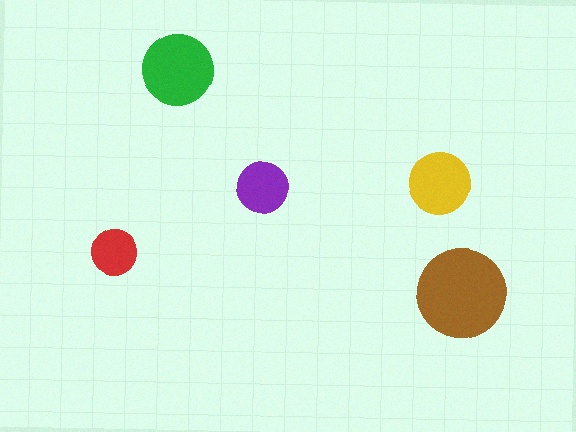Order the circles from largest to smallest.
the brown one, the green one, the yellow one, the purple one, the red one.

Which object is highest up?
The green circle is topmost.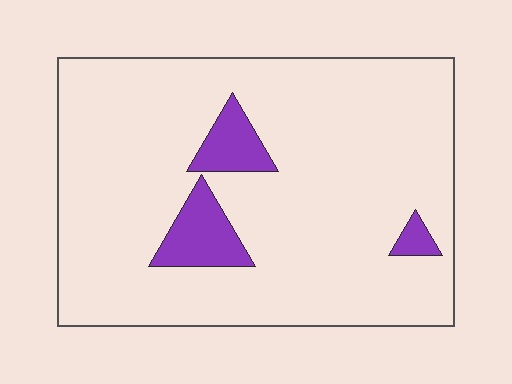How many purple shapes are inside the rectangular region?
3.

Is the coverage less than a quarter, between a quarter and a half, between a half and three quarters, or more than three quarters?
Less than a quarter.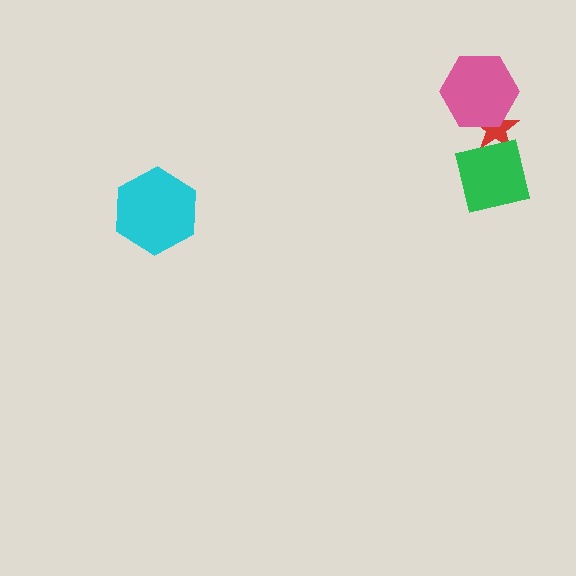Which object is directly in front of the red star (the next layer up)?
The green square is directly in front of the red star.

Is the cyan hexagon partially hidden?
No, no other shape covers it.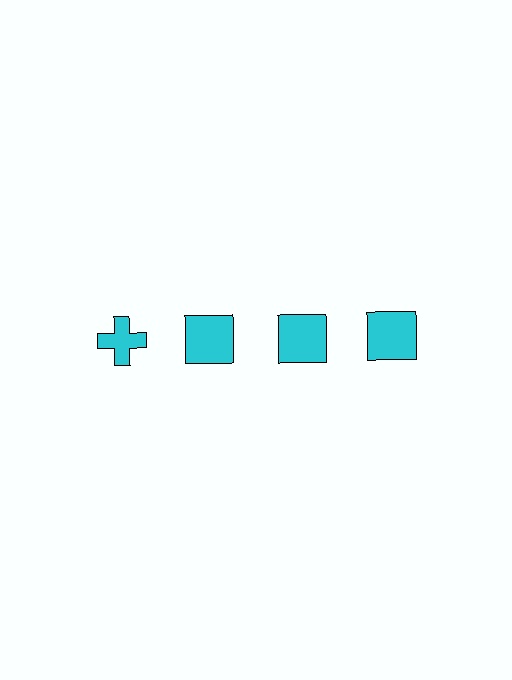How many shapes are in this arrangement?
There are 4 shapes arranged in a grid pattern.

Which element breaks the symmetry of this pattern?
The cyan cross in the top row, leftmost column breaks the symmetry. All other shapes are cyan squares.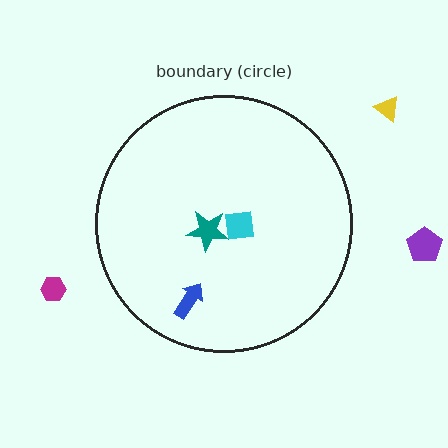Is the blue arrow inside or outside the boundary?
Inside.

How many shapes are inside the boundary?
3 inside, 3 outside.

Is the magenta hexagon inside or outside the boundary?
Outside.